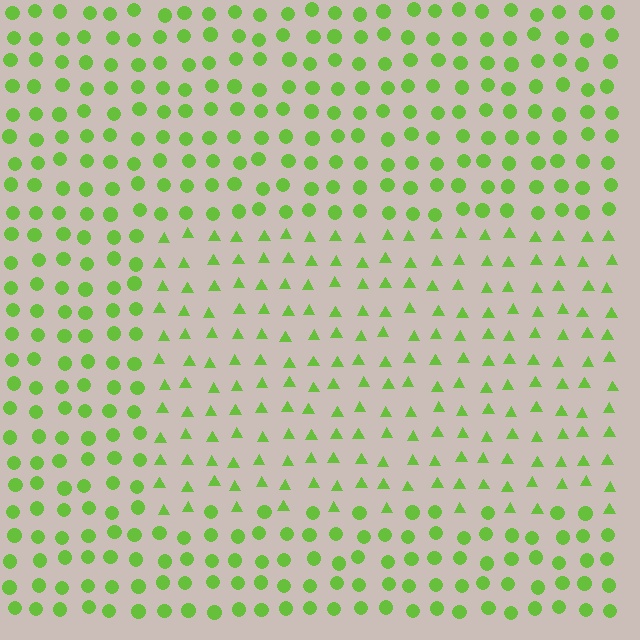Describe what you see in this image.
The image is filled with small lime elements arranged in a uniform grid. A rectangle-shaped region contains triangles, while the surrounding area contains circles. The boundary is defined purely by the change in element shape.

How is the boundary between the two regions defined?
The boundary is defined by a change in element shape: triangles inside vs. circles outside. All elements share the same color and spacing.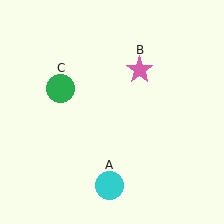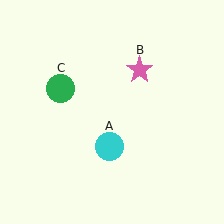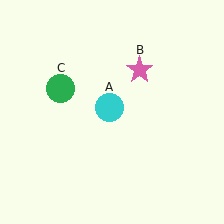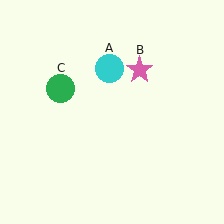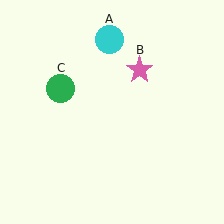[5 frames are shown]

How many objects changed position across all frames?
1 object changed position: cyan circle (object A).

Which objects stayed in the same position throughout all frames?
Pink star (object B) and green circle (object C) remained stationary.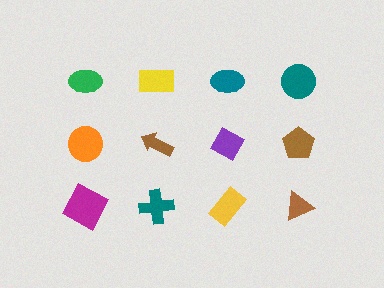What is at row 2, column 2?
A brown arrow.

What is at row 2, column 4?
A brown pentagon.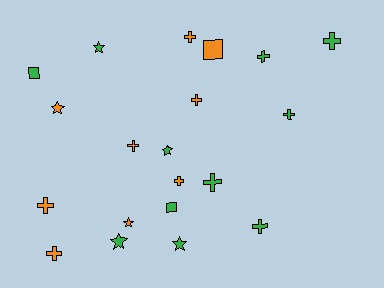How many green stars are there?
There are 4 green stars.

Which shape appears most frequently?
Cross, with 11 objects.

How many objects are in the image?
There are 20 objects.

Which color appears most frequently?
Green, with 11 objects.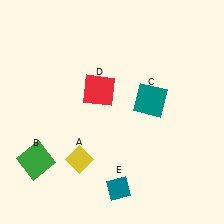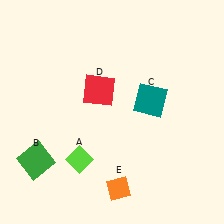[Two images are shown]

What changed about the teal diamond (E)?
In Image 1, E is teal. In Image 2, it changed to orange.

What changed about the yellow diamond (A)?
In Image 1, A is yellow. In Image 2, it changed to lime.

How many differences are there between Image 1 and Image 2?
There are 2 differences between the two images.